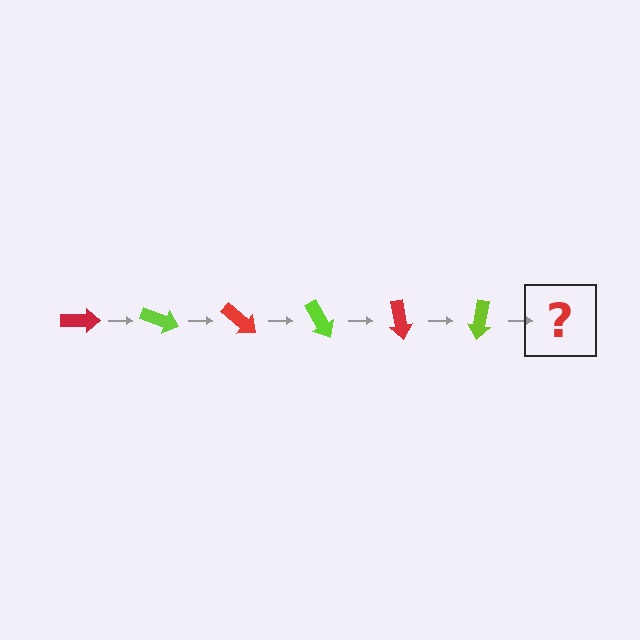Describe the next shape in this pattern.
It should be a red arrow, rotated 120 degrees from the start.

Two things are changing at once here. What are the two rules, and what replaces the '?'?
The two rules are that it rotates 20 degrees each step and the color cycles through red and lime. The '?' should be a red arrow, rotated 120 degrees from the start.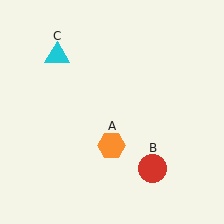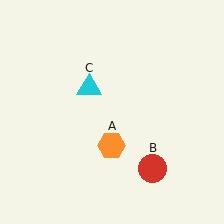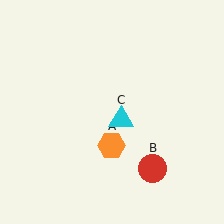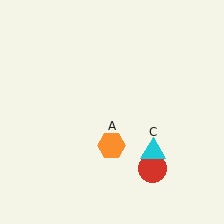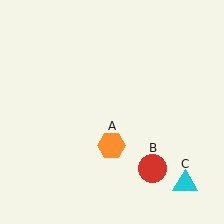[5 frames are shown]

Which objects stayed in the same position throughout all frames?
Orange hexagon (object A) and red circle (object B) remained stationary.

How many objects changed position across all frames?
1 object changed position: cyan triangle (object C).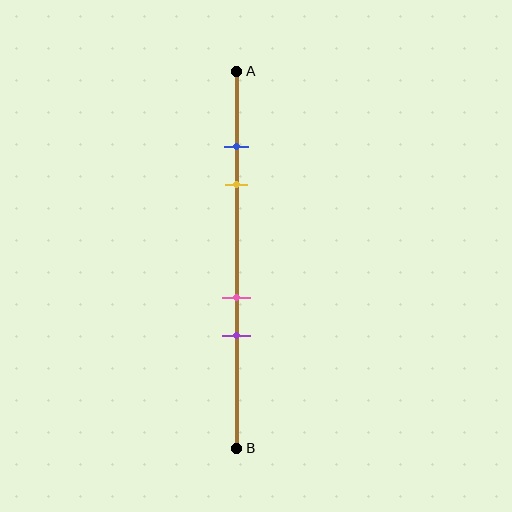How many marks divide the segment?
There are 4 marks dividing the segment.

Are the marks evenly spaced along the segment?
No, the marks are not evenly spaced.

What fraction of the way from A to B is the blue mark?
The blue mark is approximately 20% (0.2) of the way from A to B.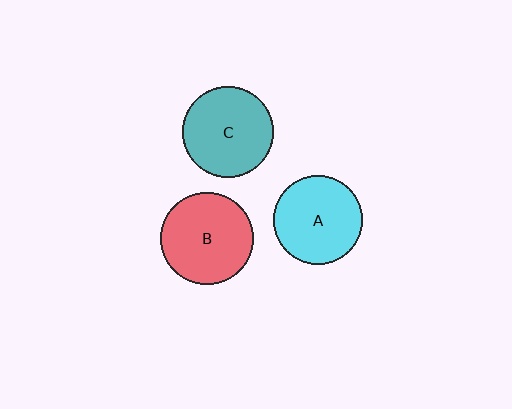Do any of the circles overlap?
No, none of the circles overlap.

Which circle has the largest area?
Circle B (red).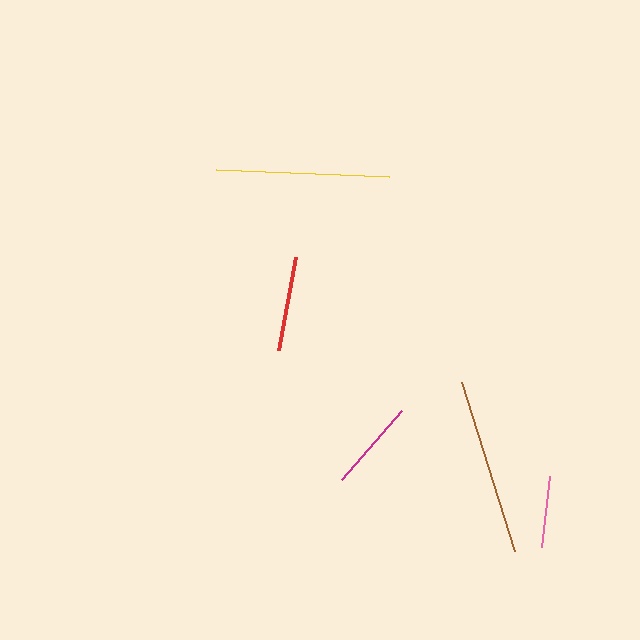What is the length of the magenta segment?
The magenta segment is approximately 91 pixels long.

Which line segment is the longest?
The brown line is the longest at approximately 178 pixels.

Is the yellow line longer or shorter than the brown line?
The brown line is longer than the yellow line.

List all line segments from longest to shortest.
From longest to shortest: brown, yellow, red, magenta, pink.